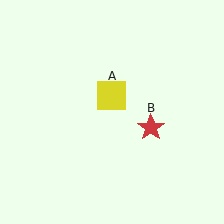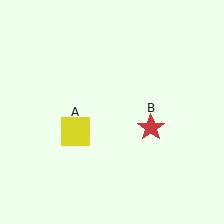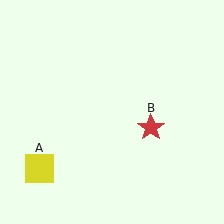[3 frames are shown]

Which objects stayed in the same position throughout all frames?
Red star (object B) remained stationary.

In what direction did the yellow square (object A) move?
The yellow square (object A) moved down and to the left.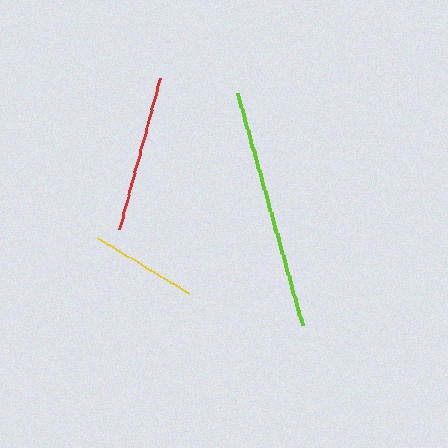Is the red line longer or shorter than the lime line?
The lime line is longer than the red line.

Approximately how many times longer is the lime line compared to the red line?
The lime line is approximately 1.5 times the length of the red line.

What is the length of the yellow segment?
The yellow segment is approximately 108 pixels long.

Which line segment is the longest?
The lime line is the longest at approximately 241 pixels.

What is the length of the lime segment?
The lime segment is approximately 241 pixels long.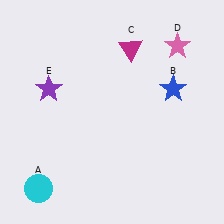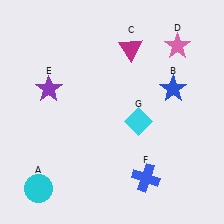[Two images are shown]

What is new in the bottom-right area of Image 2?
A cyan diamond (G) was added in the bottom-right area of Image 2.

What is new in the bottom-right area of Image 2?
A blue cross (F) was added in the bottom-right area of Image 2.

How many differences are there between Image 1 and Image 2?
There are 2 differences between the two images.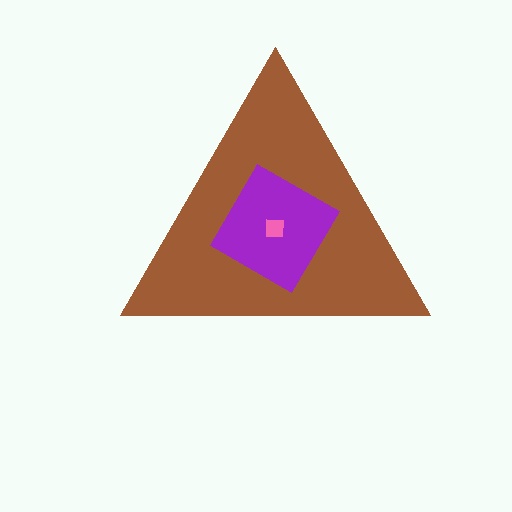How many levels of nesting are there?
3.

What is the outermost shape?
The brown triangle.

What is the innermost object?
The pink square.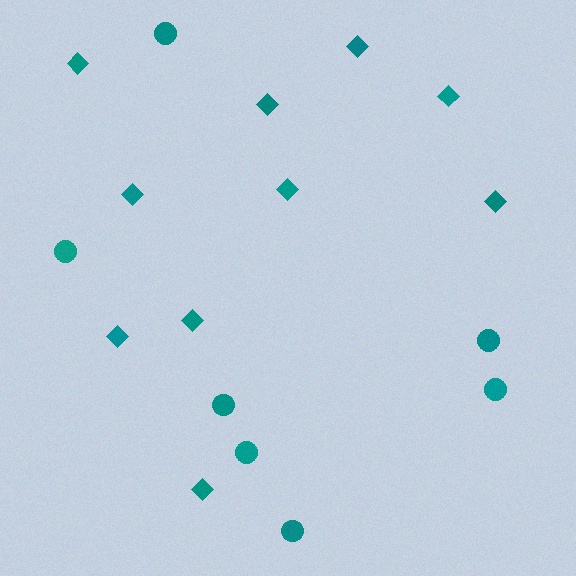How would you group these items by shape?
There are 2 groups: one group of circles (7) and one group of diamonds (10).